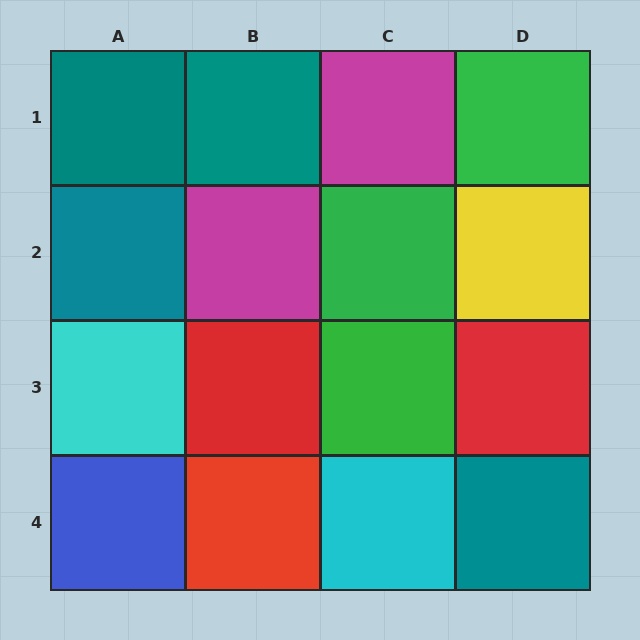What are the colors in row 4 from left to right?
Blue, red, cyan, teal.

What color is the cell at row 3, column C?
Green.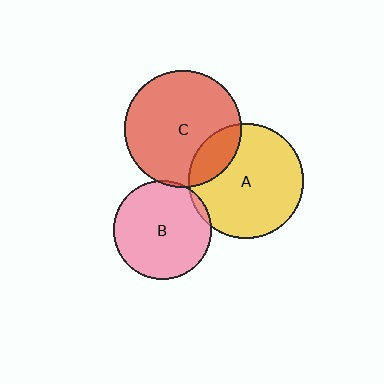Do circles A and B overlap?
Yes.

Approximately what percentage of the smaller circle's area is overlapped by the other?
Approximately 5%.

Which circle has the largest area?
Circle C (red).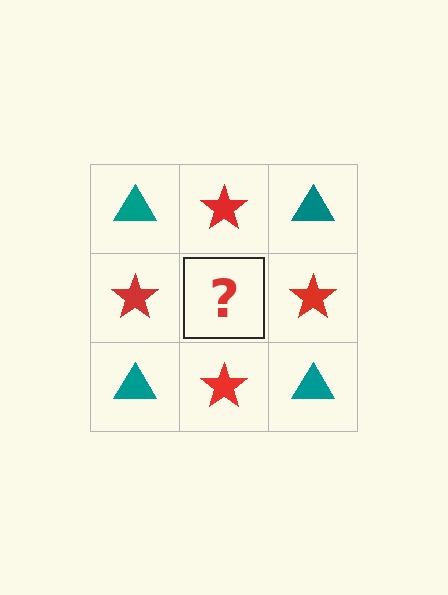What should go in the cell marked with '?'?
The missing cell should contain a teal triangle.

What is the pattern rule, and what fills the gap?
The rule is that it alternates teal triangle and red star in a checkerboard pattern. The gap should be filled with a teal triangle.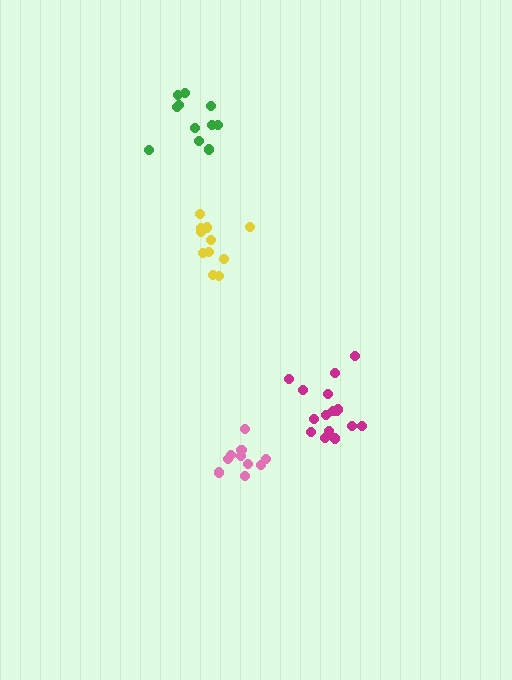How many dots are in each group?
Group 1: 11 dots, Group 2: 16 dots, Group 3: 11 dots, Group 4: 10 dots (48 total).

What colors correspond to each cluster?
The clusters are colored: green, magenta, yellow, pink.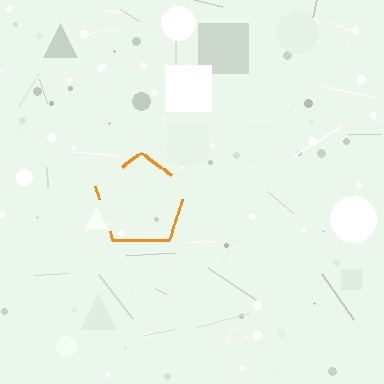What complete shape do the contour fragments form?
The contour fragments form a pentagon.